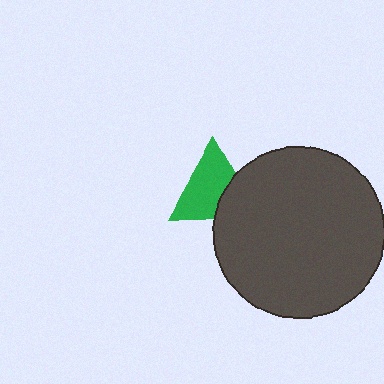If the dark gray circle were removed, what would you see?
You would see the complete green triangle.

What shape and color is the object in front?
The object in front is a dark gray circle.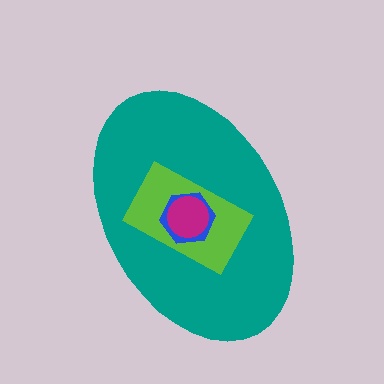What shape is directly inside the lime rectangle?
The blue hexagon.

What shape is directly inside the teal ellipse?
The lime rectangle.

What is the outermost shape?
The teal ellipse.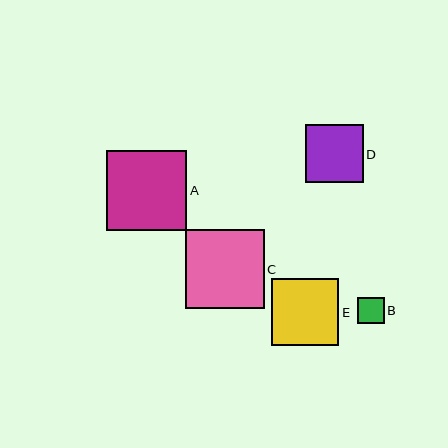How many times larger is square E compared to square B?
Square E is approximately 2.5 times the size of square B.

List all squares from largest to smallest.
From largest to smallest: A, C, E, D, B.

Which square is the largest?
Square A is the largest with a size of approximately 80 pixels.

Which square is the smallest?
Square B is the smallest with a size of approximately 26 pixels.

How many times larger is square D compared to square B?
Square D is approximately 2.2 times the size of square B.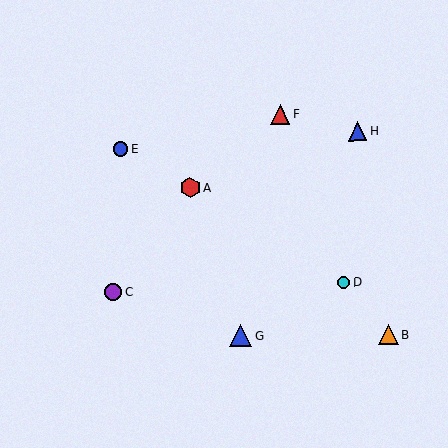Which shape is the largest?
The blue triangle (labeled G) is the largest.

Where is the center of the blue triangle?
The center of the blue triangle is at (241, 336).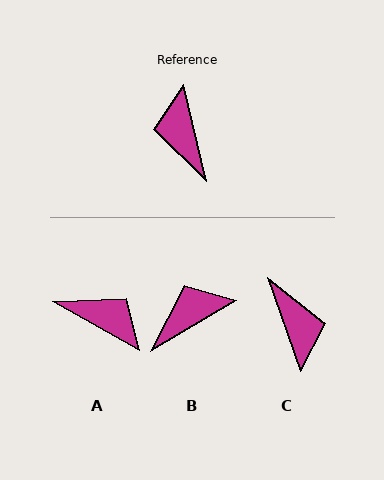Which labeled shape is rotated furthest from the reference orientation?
C, about 174 degrees away.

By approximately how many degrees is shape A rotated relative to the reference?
Approximately 133 degrees clockwise.